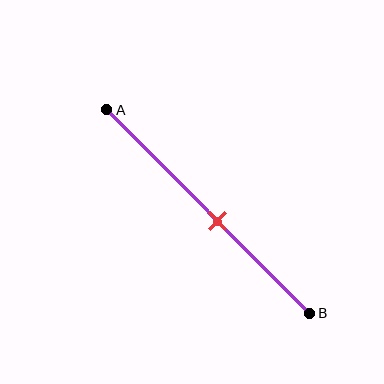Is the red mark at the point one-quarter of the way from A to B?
No, the mark is at about 55% from A, not at the 25% one-quarter point.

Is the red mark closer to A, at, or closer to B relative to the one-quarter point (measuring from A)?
The red mark is closer to point B than the one-quarter point of segment AB.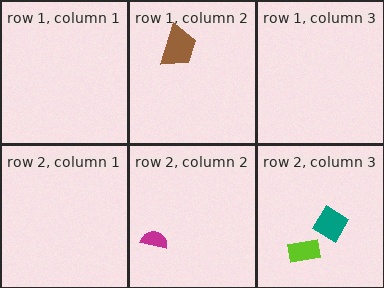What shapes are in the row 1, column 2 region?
The brown trapezoid.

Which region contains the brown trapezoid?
The row 1, column 2 region.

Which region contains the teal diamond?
The row 2, column 3 region.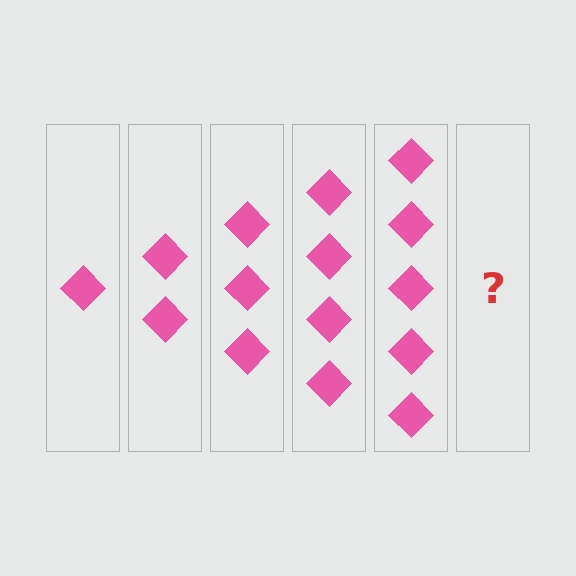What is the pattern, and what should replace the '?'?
The pattern is that each step adds one more diamond. The '?' should be 6 diamonds.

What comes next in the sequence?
The next element should be 6 diamonds.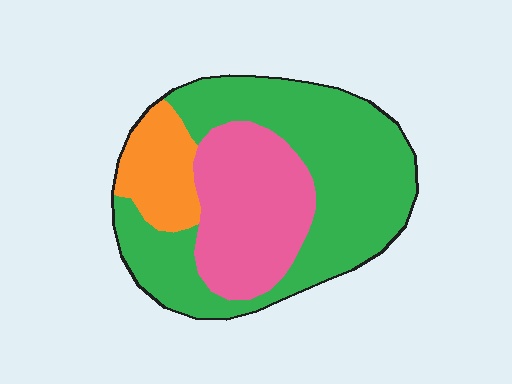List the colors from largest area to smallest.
From largest to smallest: green, pink, orange.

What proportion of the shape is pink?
Pink covers about 30% of the shape.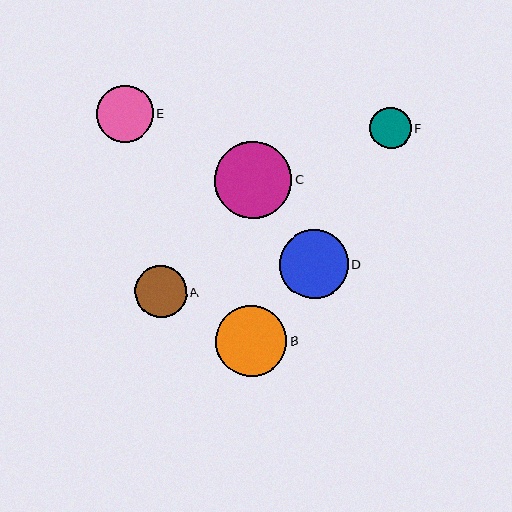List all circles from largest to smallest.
From largest to smallest: C, B, D, E, A, F.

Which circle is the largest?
Circle C is the largest with a size of approximately 77 pixels.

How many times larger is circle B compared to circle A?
Circle B is approximately 1.4 times the size of circle A.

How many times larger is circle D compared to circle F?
Circle D is approximately 1.6 times the size of circle F.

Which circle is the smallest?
Circle F is the smallest with a size of approximately 42 pixels.